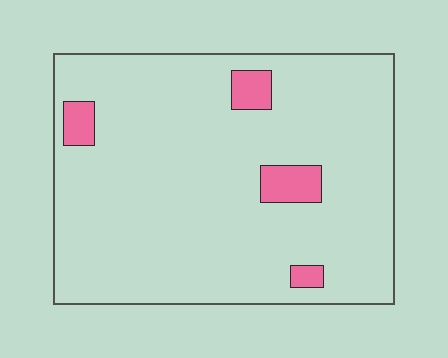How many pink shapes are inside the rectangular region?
4.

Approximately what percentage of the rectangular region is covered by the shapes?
Approximately 5%.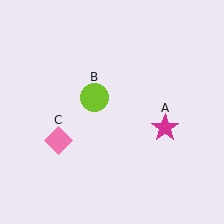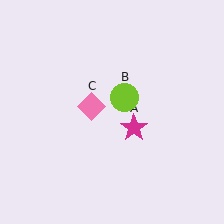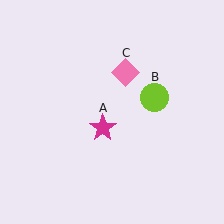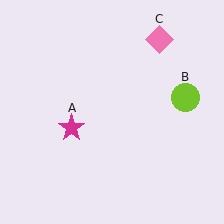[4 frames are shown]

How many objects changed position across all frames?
3 objects changed position: magenta star (object A), lime circle (object B), pink diamond (object C).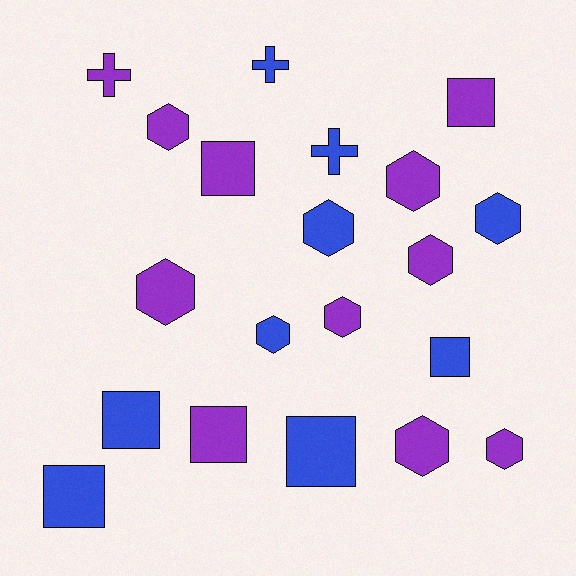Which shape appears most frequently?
Hexagon, with 10 objects.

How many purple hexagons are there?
There are 7 purple hexagons.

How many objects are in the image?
There are 20 objects.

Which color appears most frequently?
Purple, with 11 objects.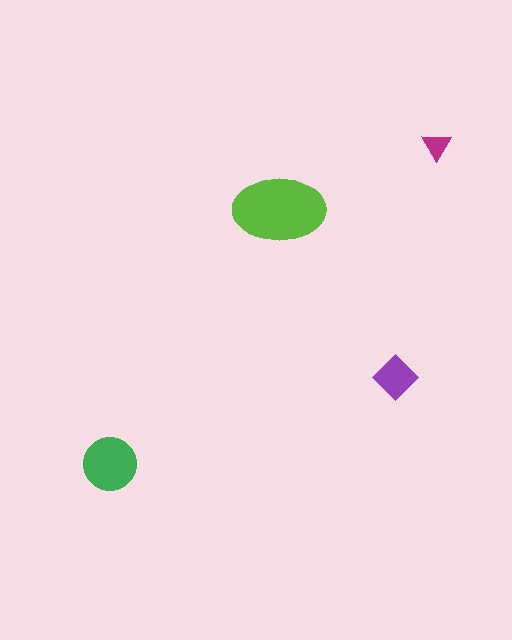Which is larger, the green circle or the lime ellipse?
The lime ellipse.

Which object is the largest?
The lime ellipse.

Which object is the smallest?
The magenta triangle.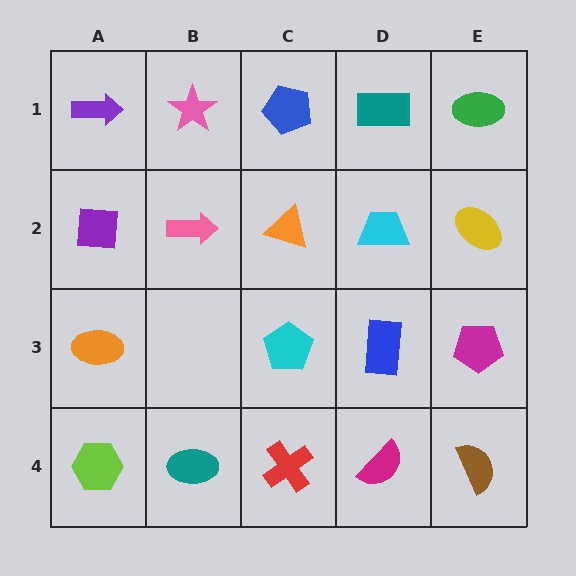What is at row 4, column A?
A lime hexagon.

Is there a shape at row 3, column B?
No, that cell is empty.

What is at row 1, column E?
A green ellipse.